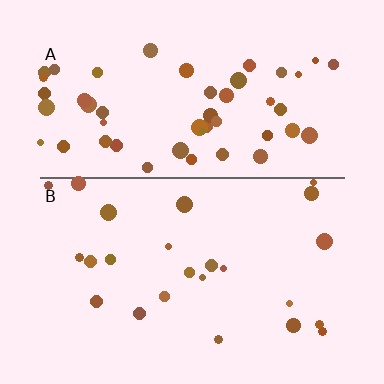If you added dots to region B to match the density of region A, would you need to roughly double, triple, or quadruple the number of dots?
Approximately double.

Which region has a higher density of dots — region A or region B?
A (the top).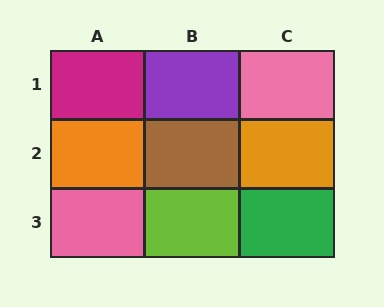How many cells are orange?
2 cells are orange.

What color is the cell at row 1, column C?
Pink.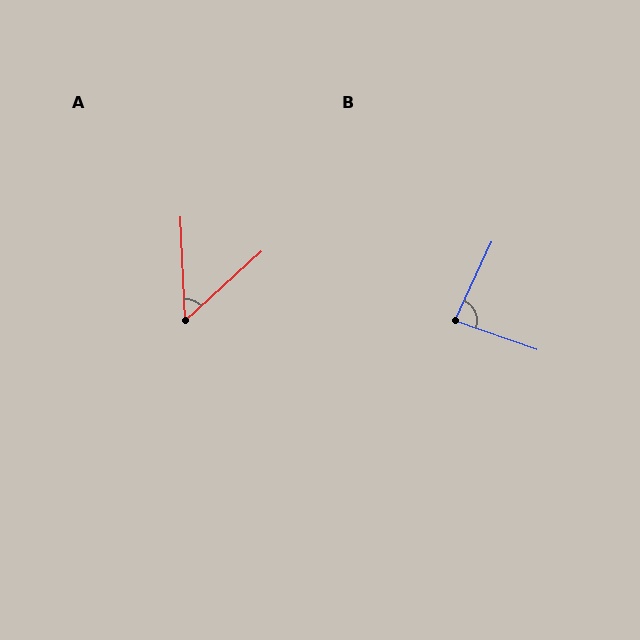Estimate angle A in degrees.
Approximately 50 degrees.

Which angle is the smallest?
A, at approximately 50 degrees.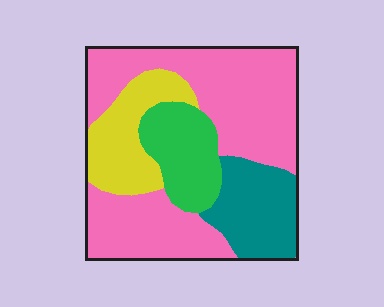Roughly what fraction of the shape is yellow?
Yellow covers about 15% of the shape.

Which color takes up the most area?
Pink, at roughly 55%.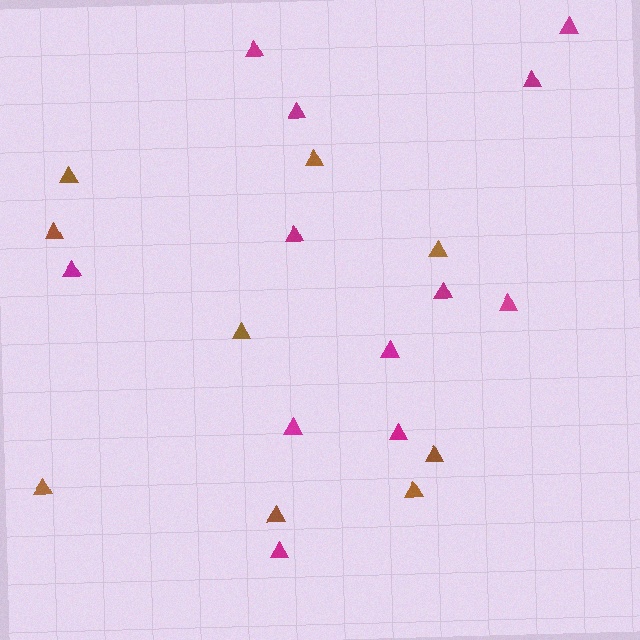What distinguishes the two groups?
There are 2 groups: one group of brown triangles (9) and one group of magenta triangles (12).